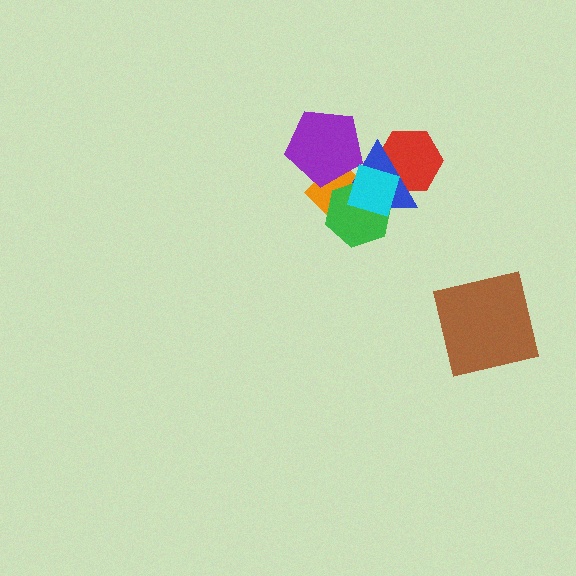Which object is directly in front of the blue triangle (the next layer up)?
The green hexagon is directly in front of the blue triangle.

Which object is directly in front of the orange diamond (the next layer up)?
The purple pentagon is directly in front of the orange diamond.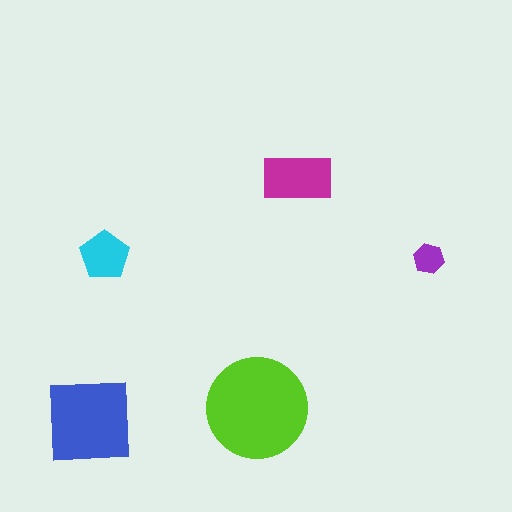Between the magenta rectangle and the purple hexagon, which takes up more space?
The magenta rectangle.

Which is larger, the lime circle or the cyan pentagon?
The lime circle.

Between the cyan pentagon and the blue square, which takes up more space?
The blue square.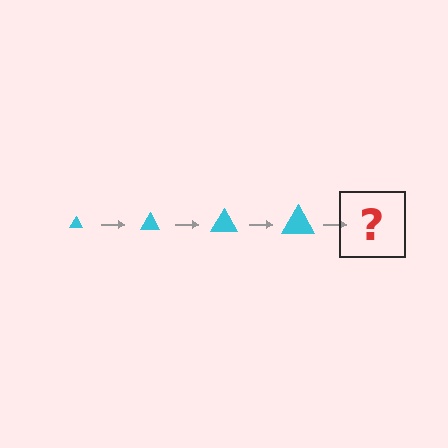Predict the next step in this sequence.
The next step is a cyan triangle, larger than the previous one.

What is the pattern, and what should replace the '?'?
The pattern is that the triangle gets progressively larger each step. The '?' should be a cyan triangle, larger than the previous one.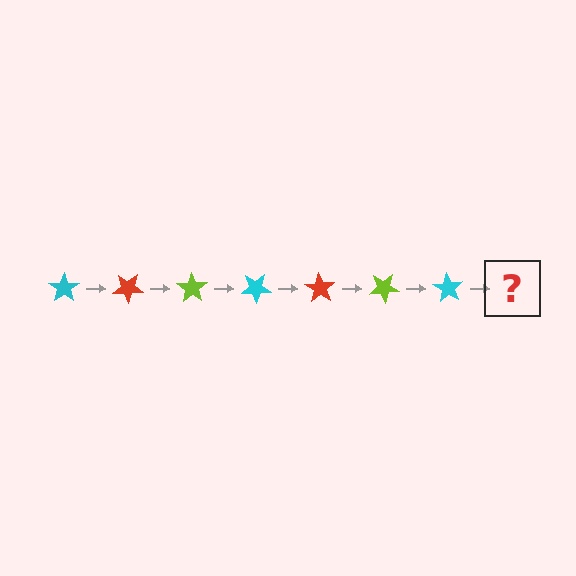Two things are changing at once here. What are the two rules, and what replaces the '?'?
The two rules are that it rotates 35 degrees each step and the color cycles through cyan, red, and lime. The '?' should be a red star, rotated 245 degrees from the start.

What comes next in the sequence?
The next element should be a red star, rotated 245 degrees from the start.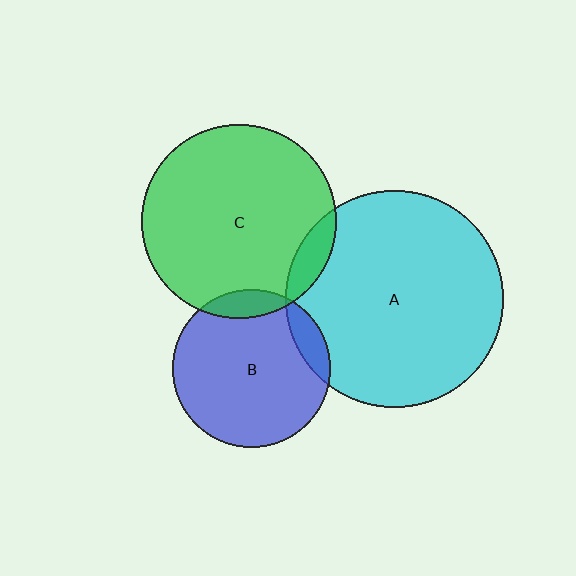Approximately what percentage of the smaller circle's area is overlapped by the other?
Approximately 10%.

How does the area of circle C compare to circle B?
Approximately 1.5 times.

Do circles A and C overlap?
Yes.